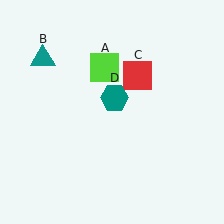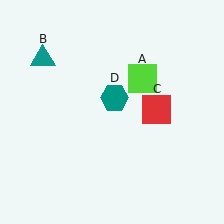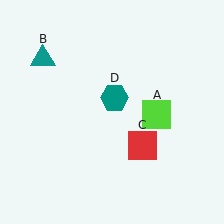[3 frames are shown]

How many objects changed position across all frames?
2 objects changed position: lime square (object A), red square (object C).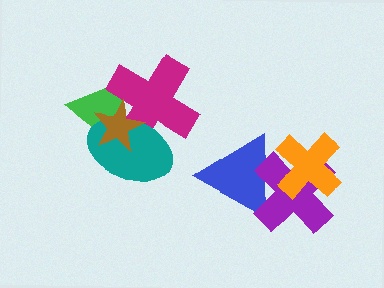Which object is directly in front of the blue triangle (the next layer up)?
The purple cross is directly in front of the blue triangle.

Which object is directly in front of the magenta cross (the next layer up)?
The teal ellipse is directly in front of the magenta cross.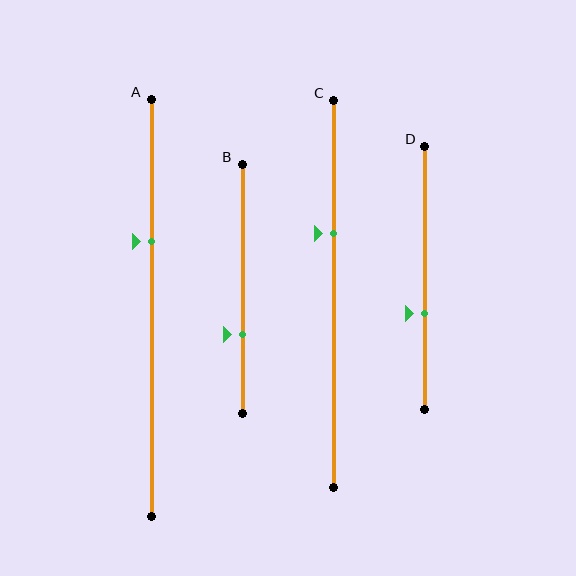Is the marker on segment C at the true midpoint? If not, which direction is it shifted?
No, the marker on segment C is shifted upward by about 16% of the segment length.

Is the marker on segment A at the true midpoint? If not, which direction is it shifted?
No, the marker on segment A is shifted upward by about 16% of the segment length.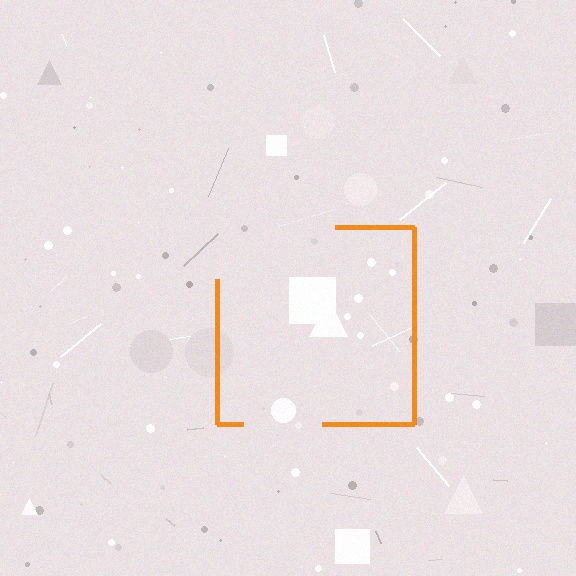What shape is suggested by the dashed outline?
The dashed outline suggests a square.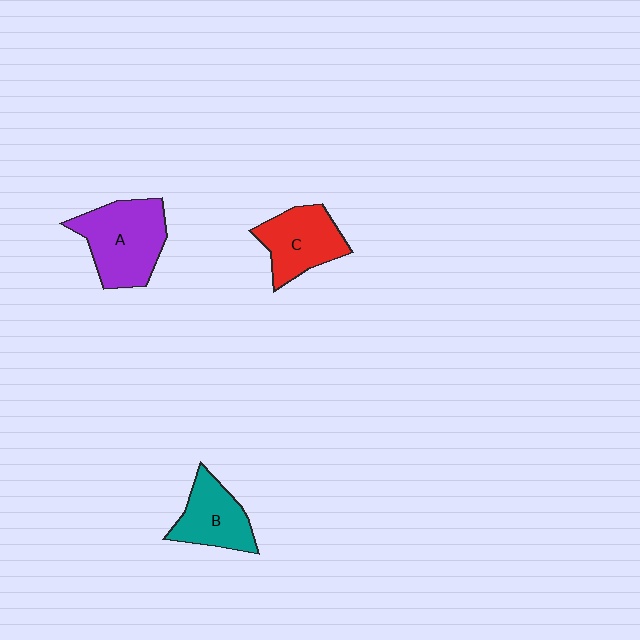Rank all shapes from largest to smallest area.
From largest to smallest: A (purple), C (red), B (teal).